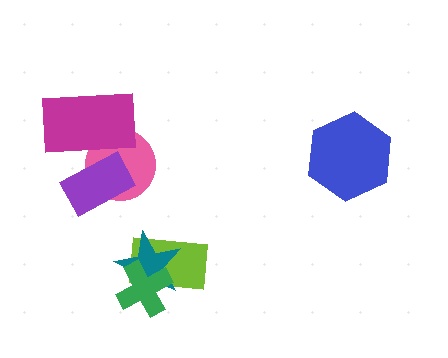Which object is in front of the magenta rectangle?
The purple rectangle is in front of the magenta rectangle.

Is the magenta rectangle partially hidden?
Yes, it is partially covered by another shape.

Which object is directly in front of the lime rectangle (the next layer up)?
The teal star is directly in front of the lime rectangle.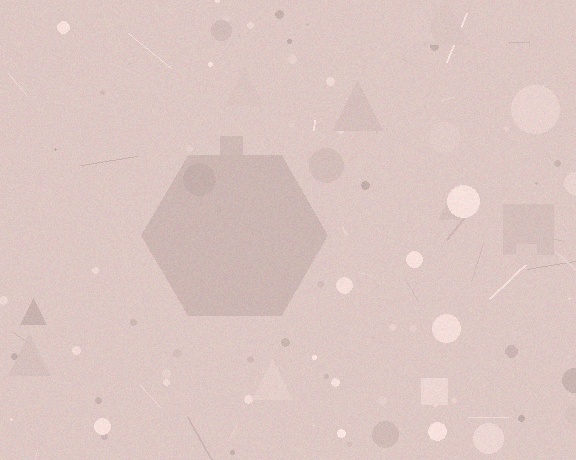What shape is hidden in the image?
A hexagon is hidden in the image.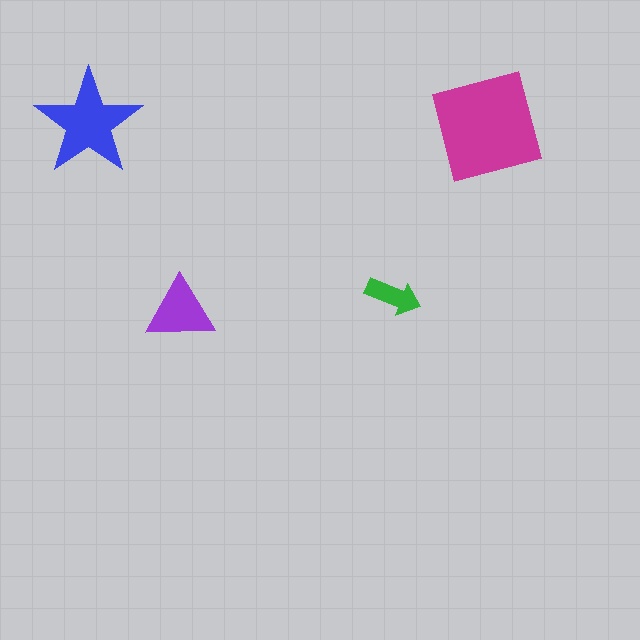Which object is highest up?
The blue star is topmost.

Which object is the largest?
The magenta square.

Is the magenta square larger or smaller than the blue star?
Larger.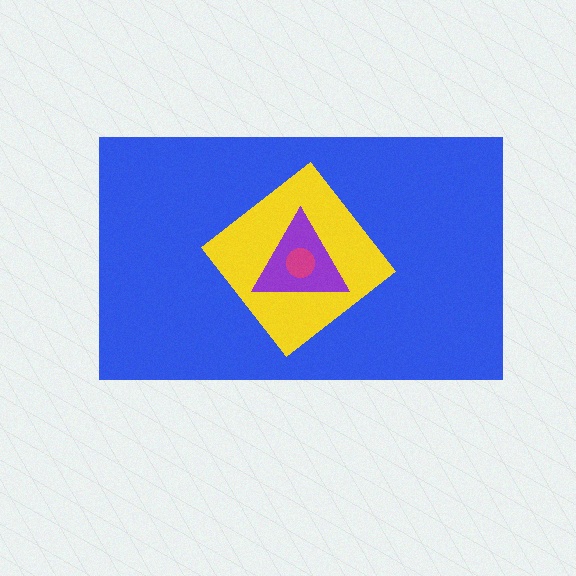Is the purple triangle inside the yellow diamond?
Yes.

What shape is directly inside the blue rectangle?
The yellow diamond.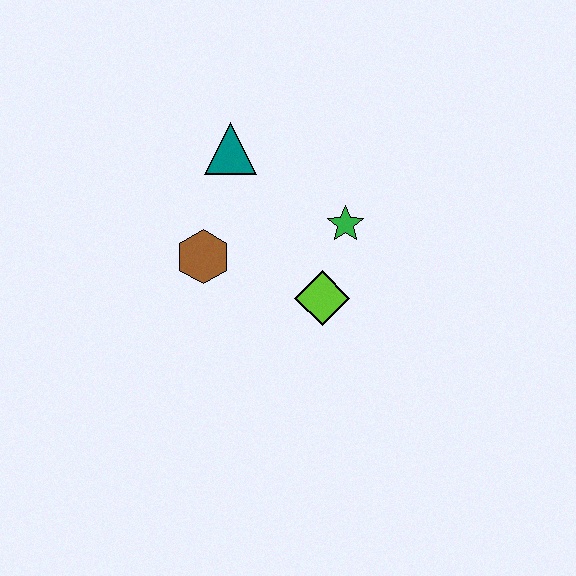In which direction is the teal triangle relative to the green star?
The teal triangle is to the left of the green star.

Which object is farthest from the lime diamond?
The teal triangle is farthest from the lime diamond.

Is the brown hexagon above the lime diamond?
Yes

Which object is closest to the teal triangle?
The brown hexagon is closest to the teal triangle.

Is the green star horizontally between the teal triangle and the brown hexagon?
No